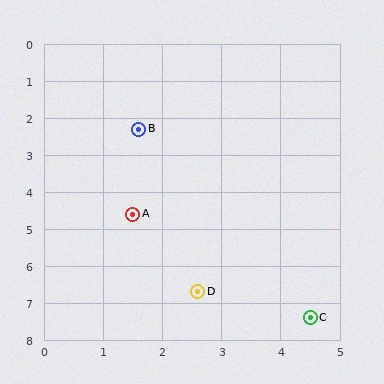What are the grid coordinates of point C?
Point C is at approximately (4.5, 7.4).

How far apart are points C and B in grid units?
Points C and B are about 5.9 grid units apart.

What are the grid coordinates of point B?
Point B is at approximately (1.6, 2.3).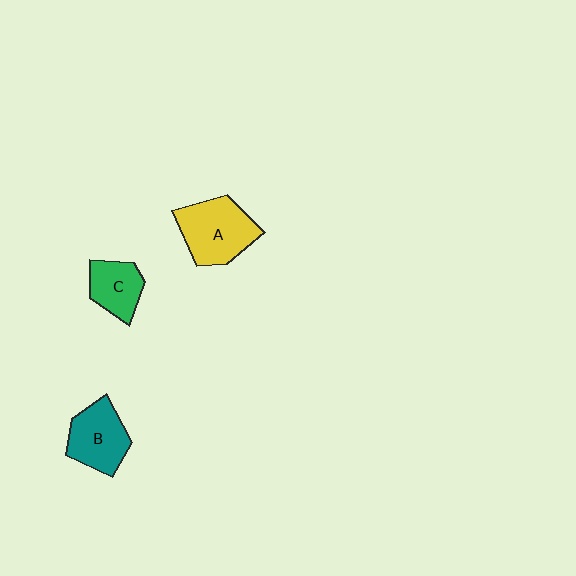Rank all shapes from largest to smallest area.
From largest to smallest: A (yellow), B (teal), C (green).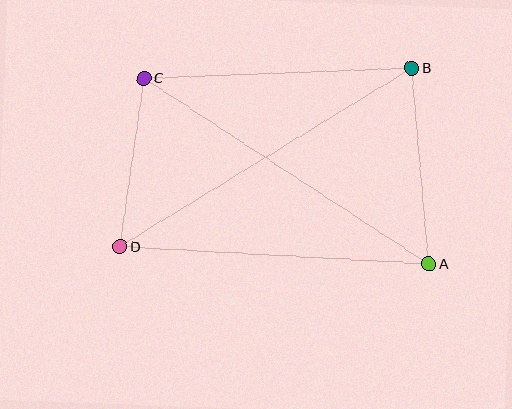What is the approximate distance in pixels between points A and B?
The distance between A and B is approximately 196 pixels.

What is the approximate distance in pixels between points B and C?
The distance between B and C is approximately 268 pixels.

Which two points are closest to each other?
Points C and D are closest to each other.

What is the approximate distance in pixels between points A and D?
The distance between A and D is approximately 309 pixels.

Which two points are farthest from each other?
Points B and D are farthest from each other.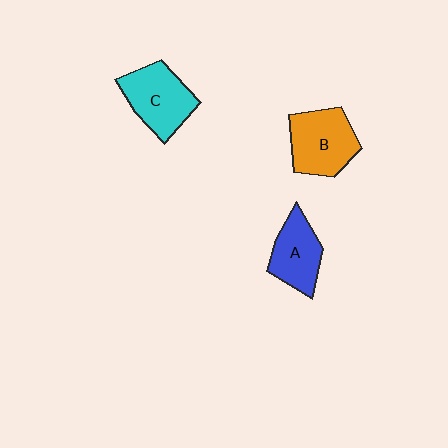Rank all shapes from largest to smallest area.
From largest to smallest: B (orange), C (cyan), A (blue).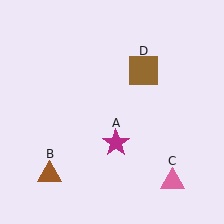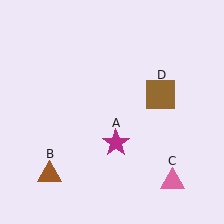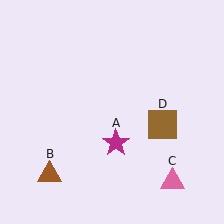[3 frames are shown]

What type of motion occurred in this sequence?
The brown square (object D) rotated clockwise around the center of the scene.